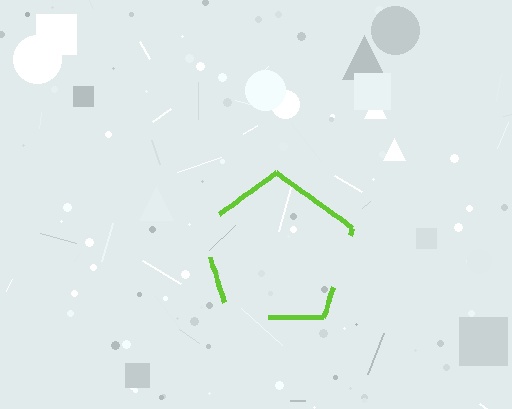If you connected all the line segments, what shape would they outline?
They would outline a pentagon.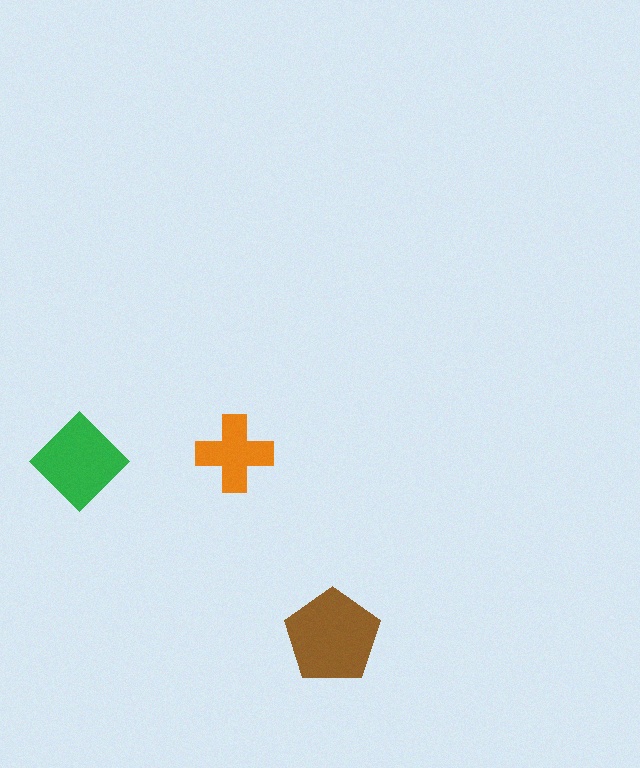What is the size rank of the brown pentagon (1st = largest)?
1st.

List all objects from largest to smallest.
The brown pentagon, the green diamond, the orange cross.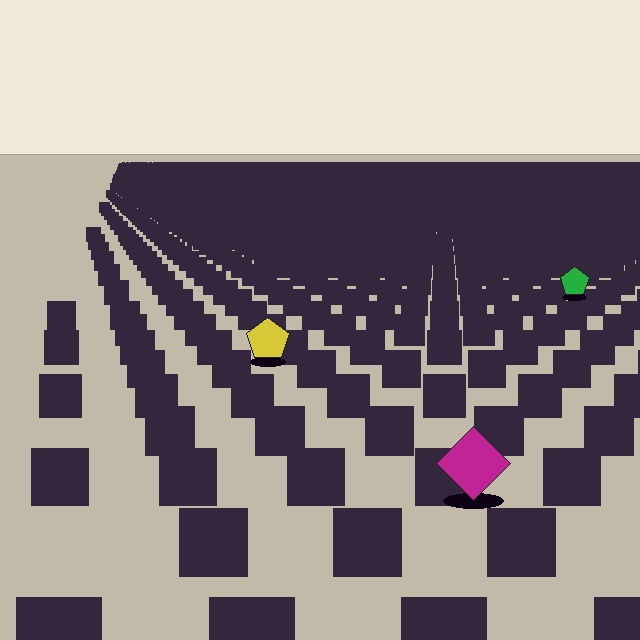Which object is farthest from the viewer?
The green pentagon is farthest from the viewer. It appears smaller and the ground texture around it is denser.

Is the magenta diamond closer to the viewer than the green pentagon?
Yes. The magenta diamond is closer — you can tell from the texture gradient: the ground texture is coarser near it.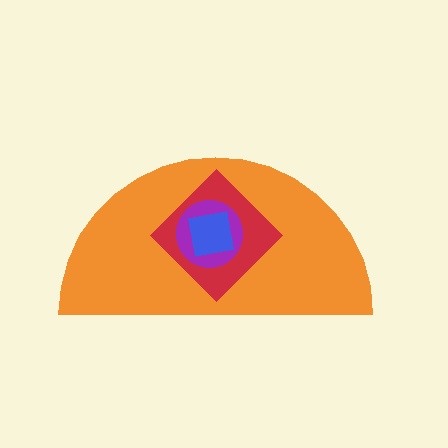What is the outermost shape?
The orange semicircle.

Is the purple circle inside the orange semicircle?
Yes.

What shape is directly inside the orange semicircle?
The red diamond.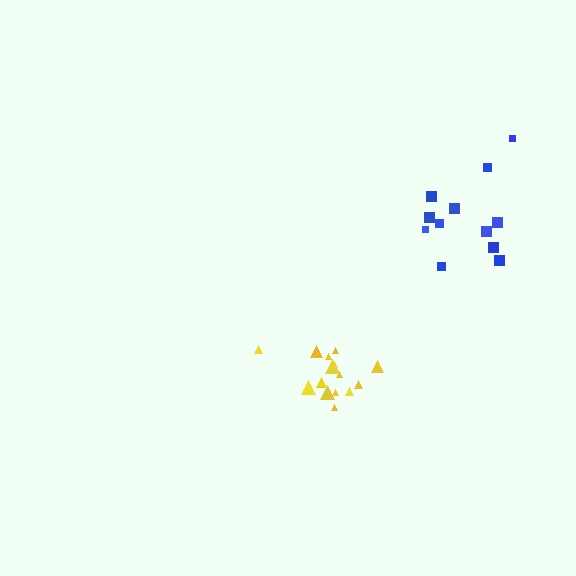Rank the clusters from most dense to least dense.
yellow, blue.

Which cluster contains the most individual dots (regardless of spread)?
Yellow (15).